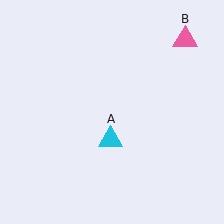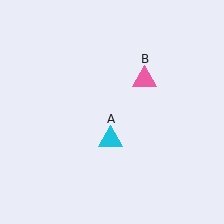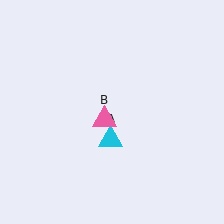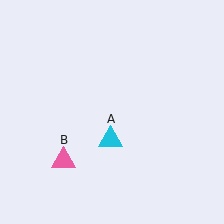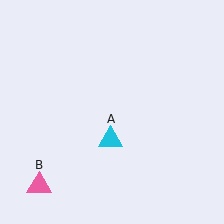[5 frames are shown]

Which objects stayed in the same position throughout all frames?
Cyan triangle (object A) remained stationary.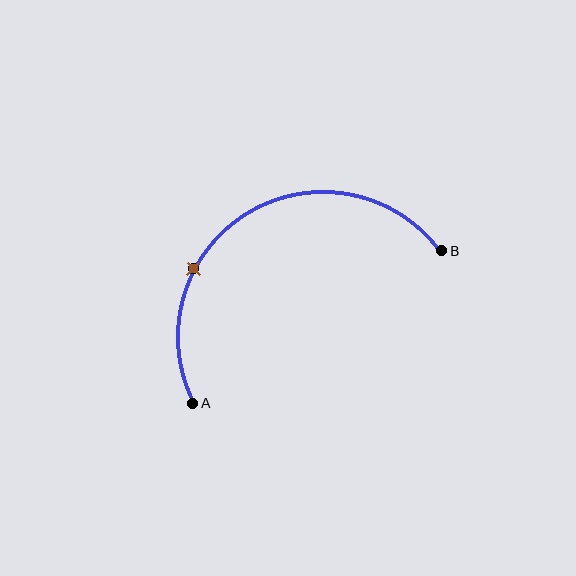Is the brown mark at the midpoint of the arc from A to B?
No. The brown mark lies on the arc but is closer to endpoint A. The arc midpoint would be at the point on the curve equidistant along the arc from both A and B.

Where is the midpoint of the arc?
The arc midpoint is the point on the curve farthest from the straight line joining A and B. It sits above that line.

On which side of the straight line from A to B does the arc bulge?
The arc bulges above the straight line connecting A and B.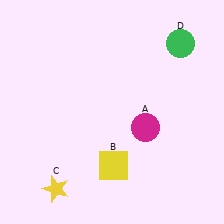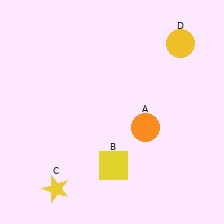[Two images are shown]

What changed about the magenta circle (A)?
In Image 1, A is magenta. In Image 2, it changed to orange.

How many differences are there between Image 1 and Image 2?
There are 2 differences between the two images.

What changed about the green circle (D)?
In Image 1, D is green. In Image 2, it changed to yellow.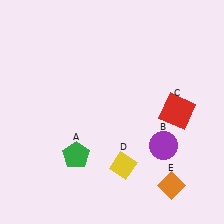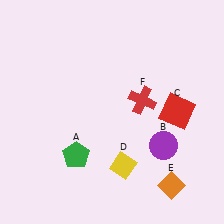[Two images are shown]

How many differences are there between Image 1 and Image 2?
There is 1 difference between the two images.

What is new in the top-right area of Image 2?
A red cross (F) was added in the top-right area of Image 2.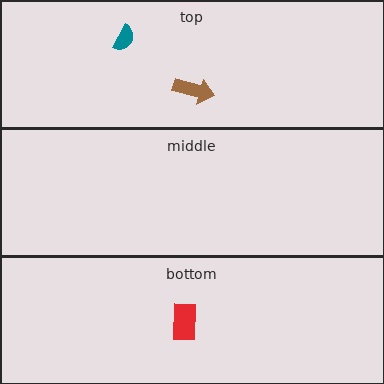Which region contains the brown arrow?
The top region.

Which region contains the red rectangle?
The bottom region.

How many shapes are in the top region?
2.